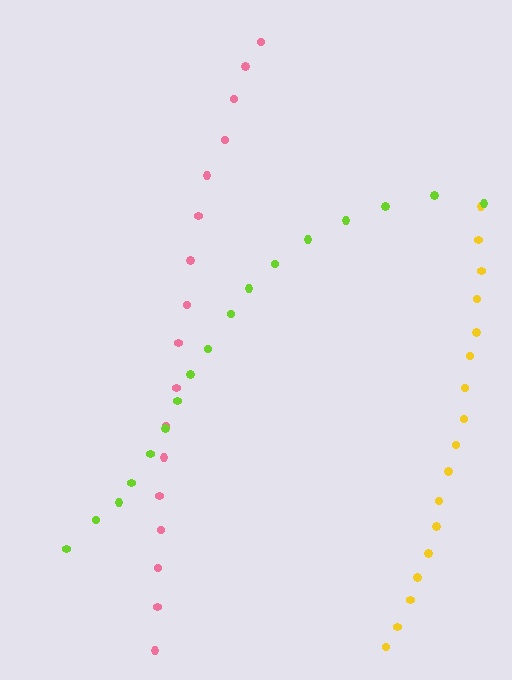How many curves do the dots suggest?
There are 3 distinct paths.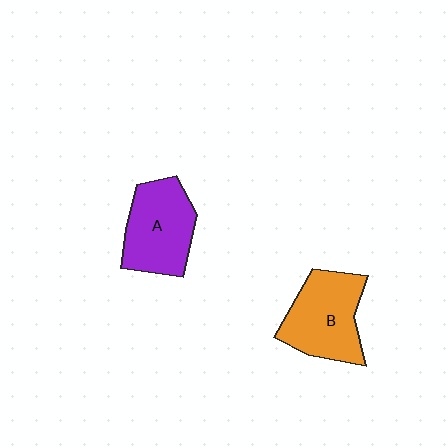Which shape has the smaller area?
Shape A (purple).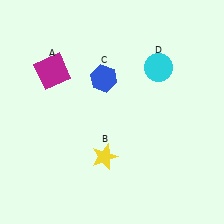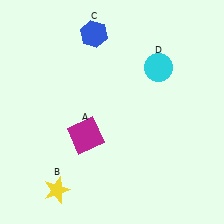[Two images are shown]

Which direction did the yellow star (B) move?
The yellow star (B) moved left.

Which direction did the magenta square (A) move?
The magenta square (A) moved down.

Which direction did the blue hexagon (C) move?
The blue hexagon (C) moved up.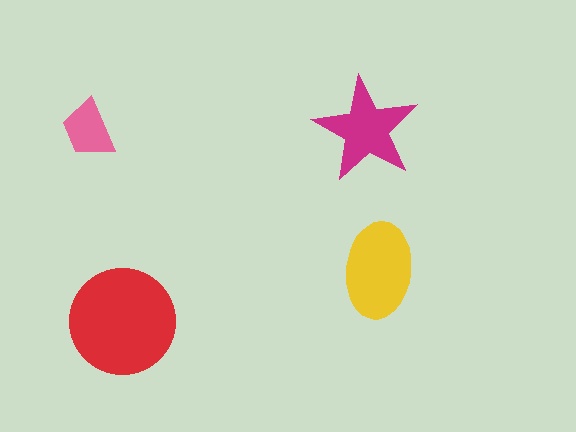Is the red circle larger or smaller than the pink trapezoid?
Larger.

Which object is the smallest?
The pink trapezoid.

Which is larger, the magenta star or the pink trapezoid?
The magenta star.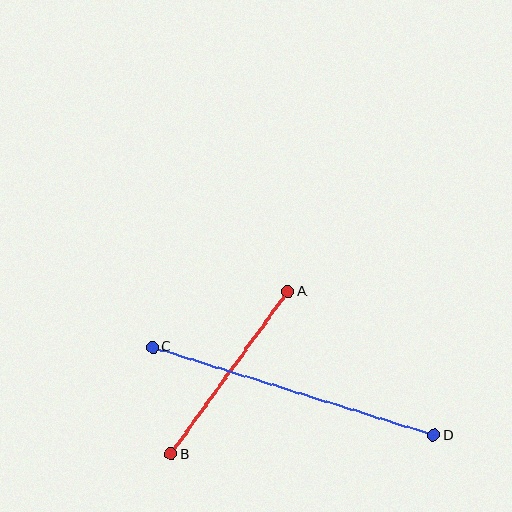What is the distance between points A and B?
The distance is approximately 200 pixels.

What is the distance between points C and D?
The distance is approximately 294 pixels.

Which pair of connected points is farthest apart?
Points C and D are farthest apart.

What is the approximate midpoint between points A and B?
The midpoint is at approximately (230, 373) pixels.